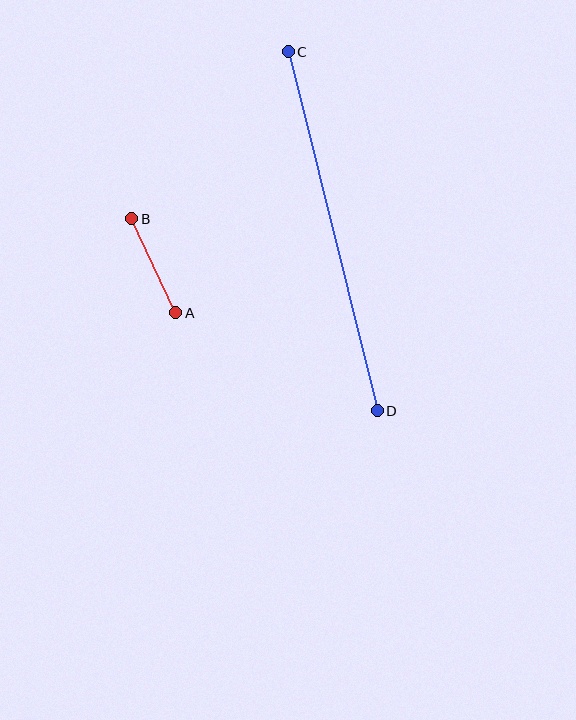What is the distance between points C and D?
The distance is approximately 370 pixels.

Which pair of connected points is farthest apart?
Points C and D are farthest apart.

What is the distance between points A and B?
The distance is approximately 104 pixels.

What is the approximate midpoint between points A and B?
The midpoint is at approximately (154, 266) pixels.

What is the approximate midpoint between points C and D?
The midpoint is at approximately (333, 231) pixels.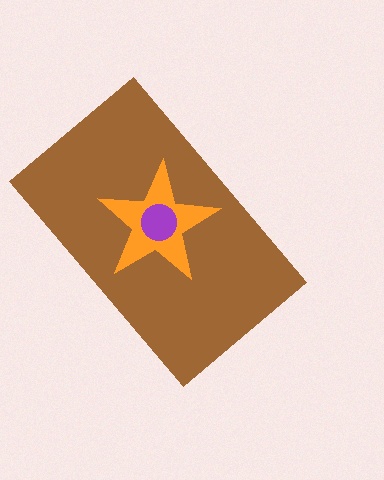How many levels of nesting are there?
3.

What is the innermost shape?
The purple circle.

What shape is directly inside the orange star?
The purple circle.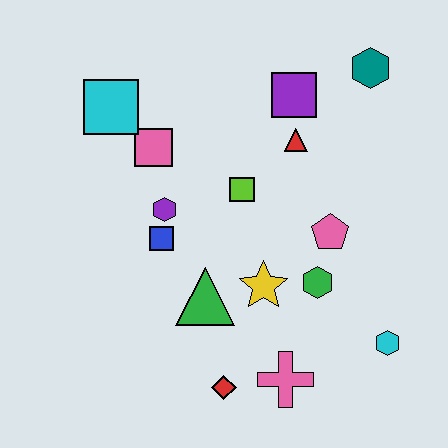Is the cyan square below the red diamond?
No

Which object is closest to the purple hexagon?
The blue square is closest to the purple hexagon.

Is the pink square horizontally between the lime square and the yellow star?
No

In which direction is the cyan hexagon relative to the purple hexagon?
The cyan hexagon is to the right of the purple hexagon.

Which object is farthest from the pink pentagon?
The cyan square is farthest from the pink pentagon.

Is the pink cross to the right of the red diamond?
Yes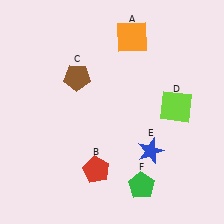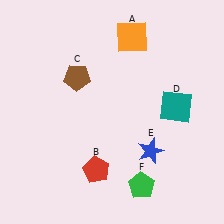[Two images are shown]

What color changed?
The square (D) changed from lime in Image 1 to teal in Image 2.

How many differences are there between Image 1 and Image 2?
There is 1 difference between the two images.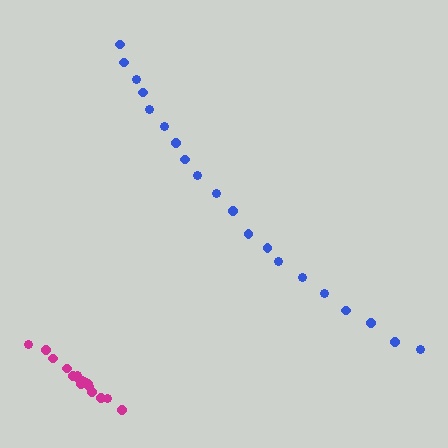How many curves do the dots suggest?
There are 2 distinct paths.